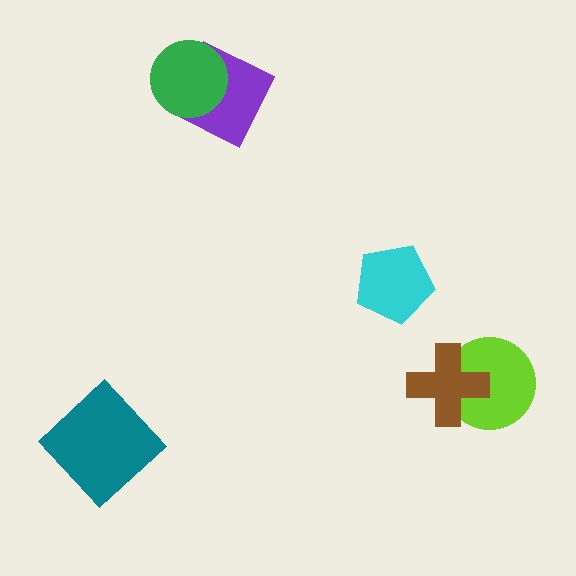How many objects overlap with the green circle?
1 object overlaps with the green circle.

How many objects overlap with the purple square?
1 object overlaps with the purple square.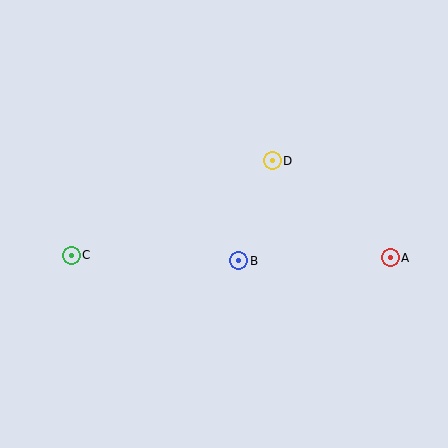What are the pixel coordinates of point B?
Point B is at (239, 261).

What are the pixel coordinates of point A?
Point A is at (390, 258).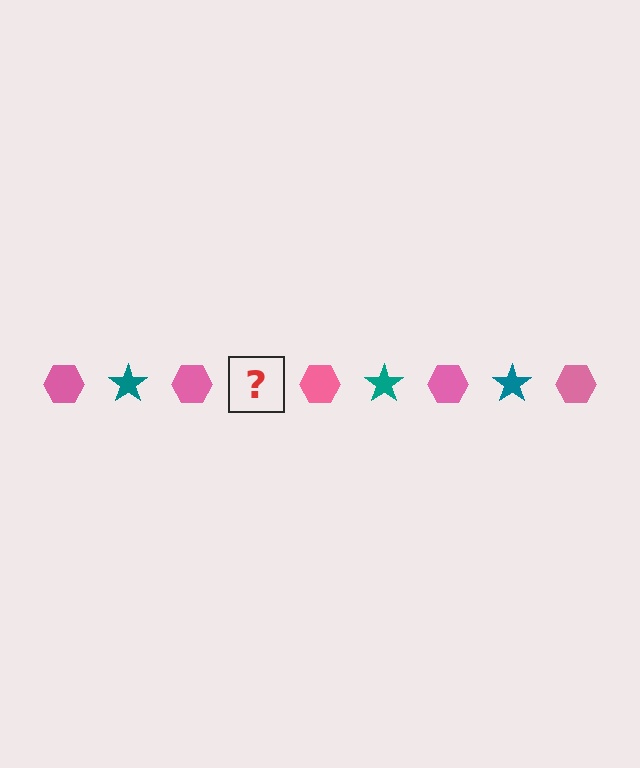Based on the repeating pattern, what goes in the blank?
The blank should be a teal star.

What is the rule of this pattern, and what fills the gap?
The rule is that the pattern alternates between pink hexagon and teal star. The gap should be filled with a teal star.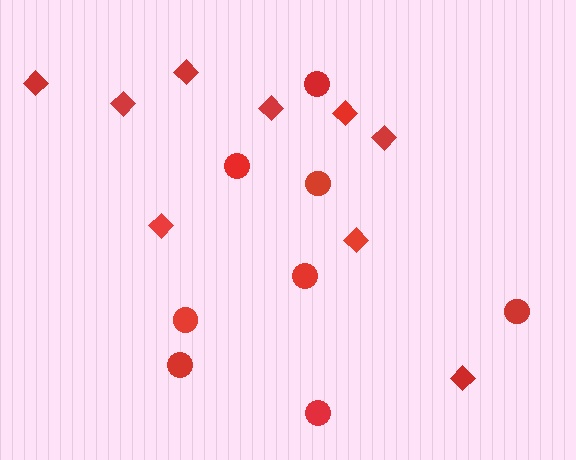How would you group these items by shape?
There are 2 groups: one group of circles (8) and one group of diamonds (9).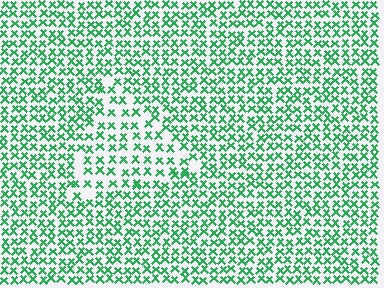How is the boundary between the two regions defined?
The boundary is defined by a change in element density (approximately 1.6x ratio). All elements are the same color, size, and shape.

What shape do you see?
I see a triangle.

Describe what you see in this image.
The image contains small green elements arranged at two different densities. A triangle-shaped region is visible where the elements are less densely packed than the surrounding area.